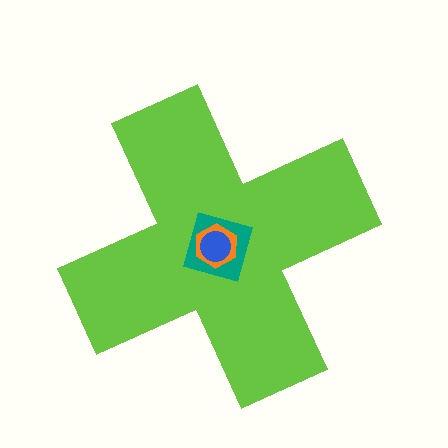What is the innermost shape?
The blue circle.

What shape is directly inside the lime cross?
The teal square.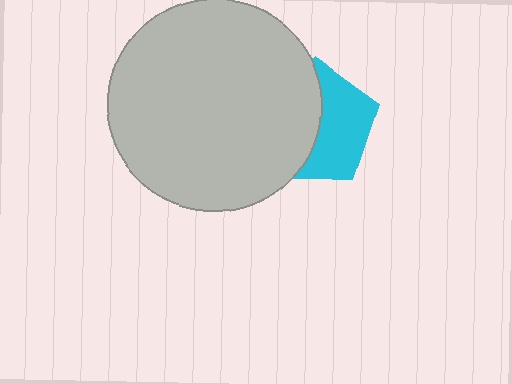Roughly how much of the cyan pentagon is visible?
About half of it is visible (roughly 48%).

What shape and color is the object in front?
The object in front is a light gray circle.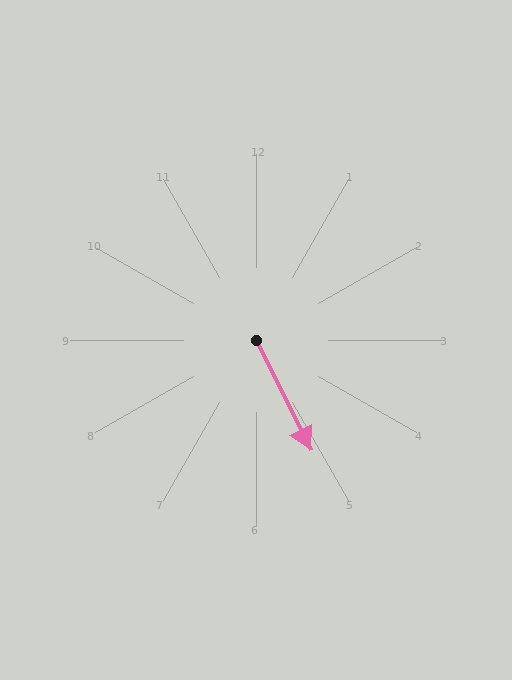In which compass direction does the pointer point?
Southeast.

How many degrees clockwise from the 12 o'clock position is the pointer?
Approximately 153 degrees.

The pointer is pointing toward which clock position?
Roughly 5 o'clock.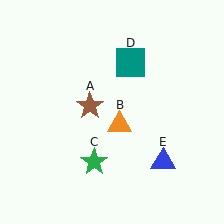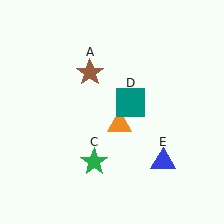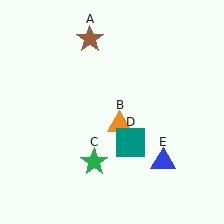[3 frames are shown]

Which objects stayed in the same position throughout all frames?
Orange triangle (object B) and green star (object C) and blue triangle (object E) remained stationary.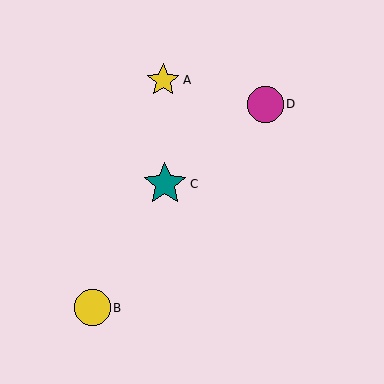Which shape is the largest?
The teal star (labeled C) is the largest.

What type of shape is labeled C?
Shape C is a teal star.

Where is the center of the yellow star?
The center of the yellow star is at (163, 80).